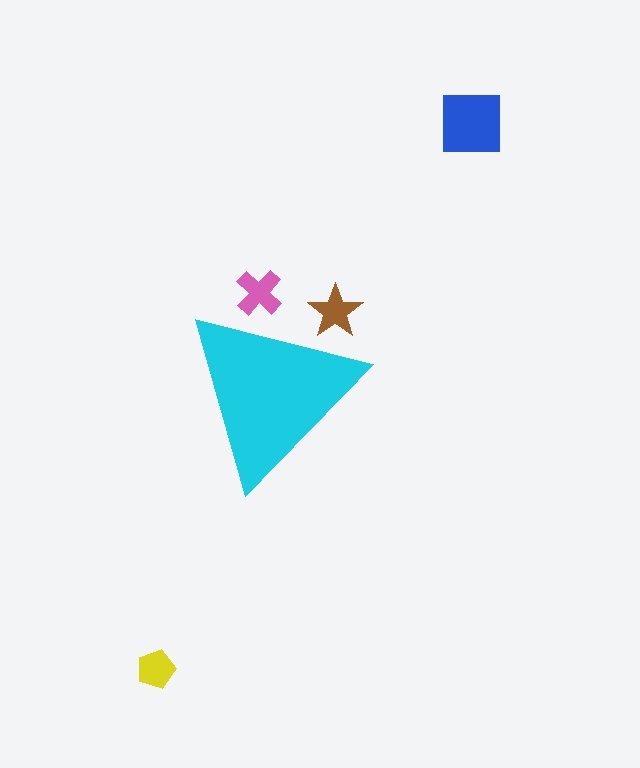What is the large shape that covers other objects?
A cyan triangle.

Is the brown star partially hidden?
Yes, the brown star is partially hidden behind the cyan triangle.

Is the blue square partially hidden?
No, the blue square is fully visible.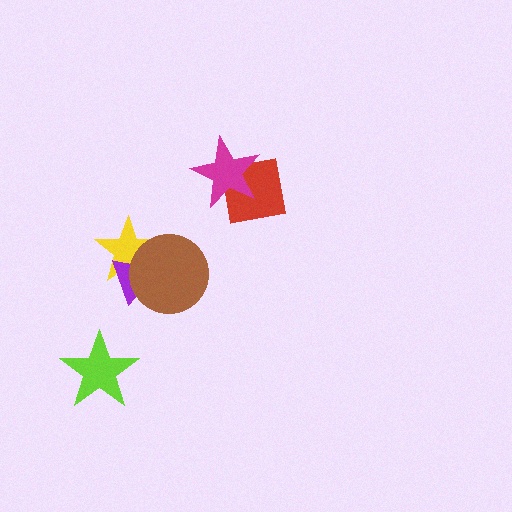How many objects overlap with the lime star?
0 objects overlap with the lime star.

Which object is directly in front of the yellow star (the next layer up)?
The purple triangle is directly in front of the yellow star.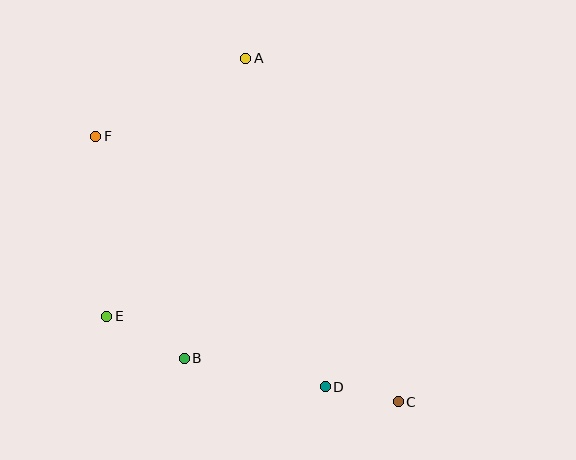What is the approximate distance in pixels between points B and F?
The distance between B and F is approximately 239 pixels.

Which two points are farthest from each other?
Points C and F are farthest from each other.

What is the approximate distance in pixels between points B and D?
The distance between B and D is approximately 144 pixels.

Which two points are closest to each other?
Points C and D are closest to each other.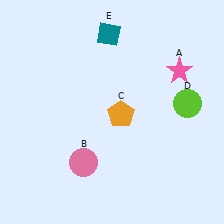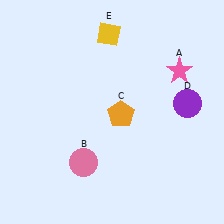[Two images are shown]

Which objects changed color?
D changed from lime to purple. E changed from teal to yellow.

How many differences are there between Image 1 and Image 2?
There are 2 differences between the two images.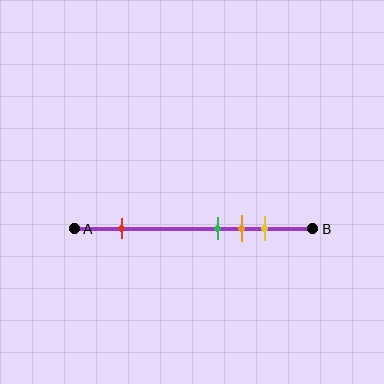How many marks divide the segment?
There are 4 marks dividing the segment.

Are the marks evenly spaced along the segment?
No, the marks are not evenly spaced.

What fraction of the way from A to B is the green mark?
The green mark is approximately 60% (0.6) of the way from A to B.